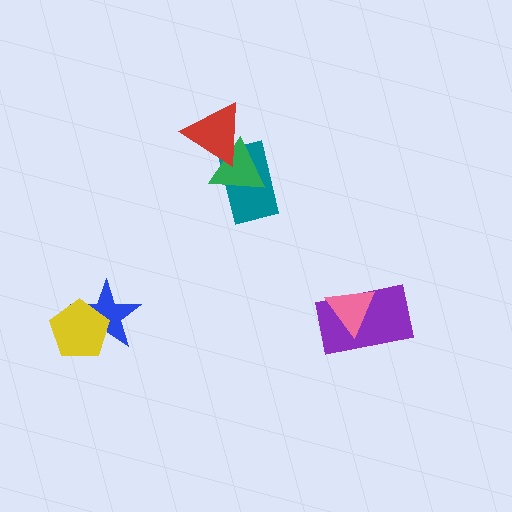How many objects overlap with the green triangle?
2 objects overlap with the green triangle.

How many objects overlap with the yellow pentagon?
1 object overlaps with the yellow pentagon.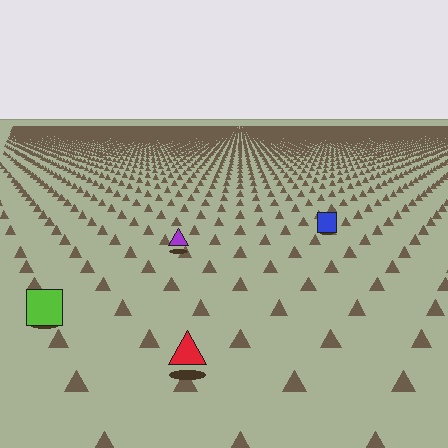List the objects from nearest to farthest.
From nearest to farthest: the red triangle, the lime square, the purple triangle, the blue square.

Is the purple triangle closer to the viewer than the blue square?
Yes. The purple triangle is closer — you can tell from the texture gradient: the ground texture is coarser near it.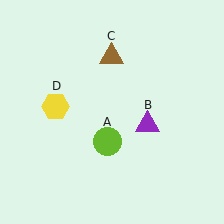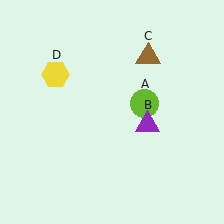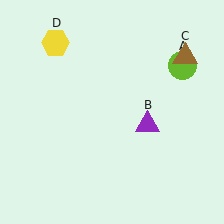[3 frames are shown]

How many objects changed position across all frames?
3 objects changed position: lime circle (object A), brown triangle (object C), yellow hexagon (object D).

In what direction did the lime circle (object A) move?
The lime circle (object A) moved up and to the right.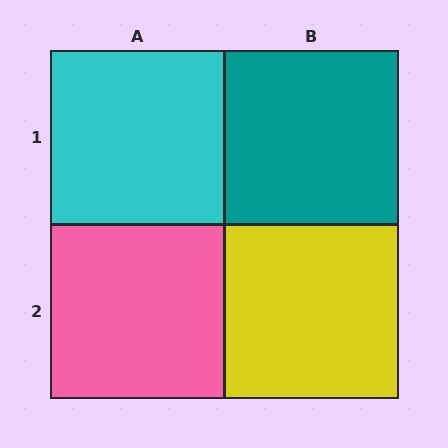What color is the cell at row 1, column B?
Teal.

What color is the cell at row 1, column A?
Cyan.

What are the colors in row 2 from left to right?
Pink, yellow.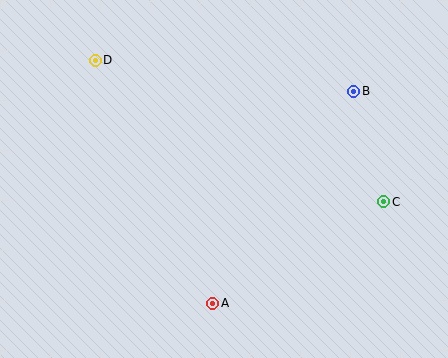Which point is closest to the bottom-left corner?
Point A is closest to the bottom-left corner.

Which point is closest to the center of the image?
Point A at (213, 303) is closest to the center.